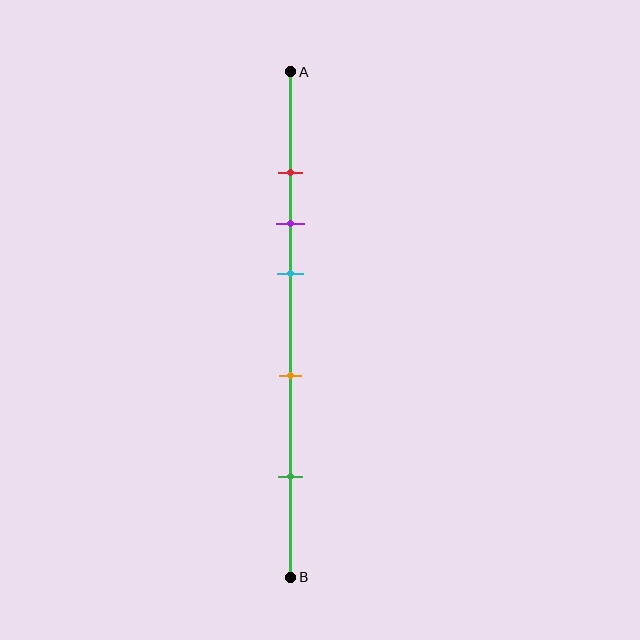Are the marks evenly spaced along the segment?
No, the marks are not evenly spaced.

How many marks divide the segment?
There are 5 marks dividing the segment.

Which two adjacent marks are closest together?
The red and purple marks are the closest adjacent pair.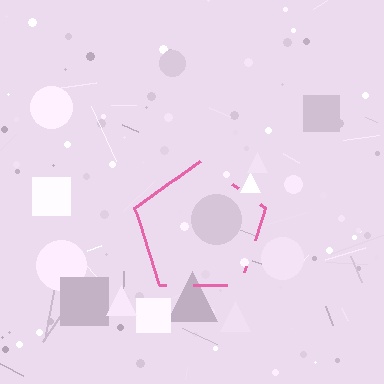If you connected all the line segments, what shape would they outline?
They would outline a pentagon.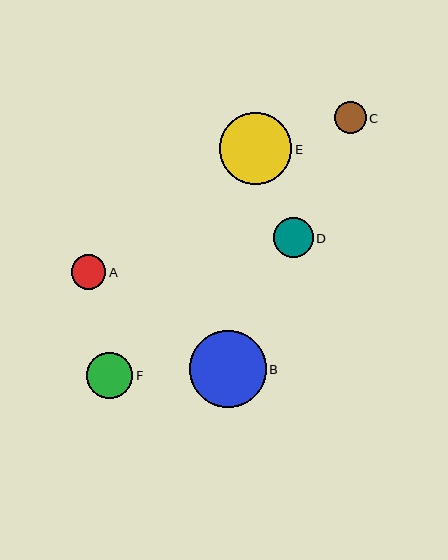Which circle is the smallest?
Circle C is the smallest with a size of approximately 32 pixels.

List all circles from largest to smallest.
From largest to smallest: B, E, F, D, A, C.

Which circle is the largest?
Circle B is the largest with a size of approximately 77 pixels.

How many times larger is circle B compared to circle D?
Circle B is approximately 1.9 times the size of circle D.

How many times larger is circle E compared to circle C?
Circle E is approximately 2.2 times the size of circle C.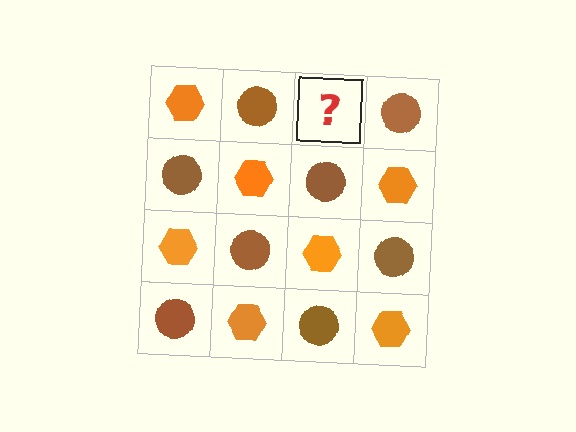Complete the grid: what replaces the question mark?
The question mark should be replaced with an orange hexagon.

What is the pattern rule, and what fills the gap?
The rule is that it alternates orange hexagon and brown circle in a checkerboard pattern. The gap should be filled with an orange hexagon.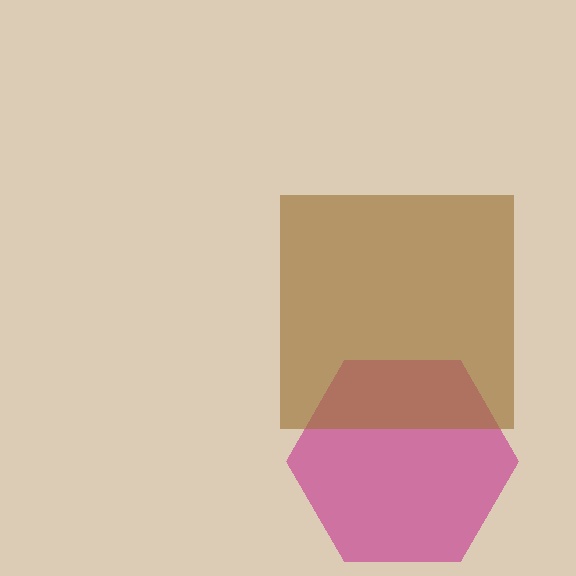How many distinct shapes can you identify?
There are 2 distinct shapes: a magenta hexagon, a brown square.